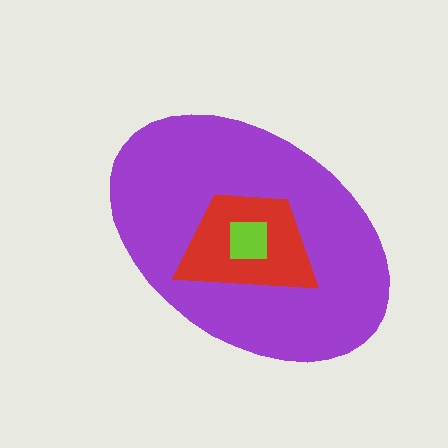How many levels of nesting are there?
3.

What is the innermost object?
The lime square.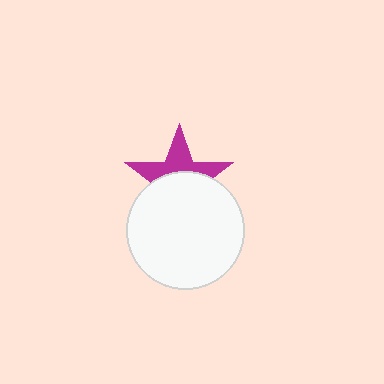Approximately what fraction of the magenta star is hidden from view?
Roughly 55% of the magenta star is hidden behind the white circle.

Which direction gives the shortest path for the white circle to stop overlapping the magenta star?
Moving down gives the shortest separation.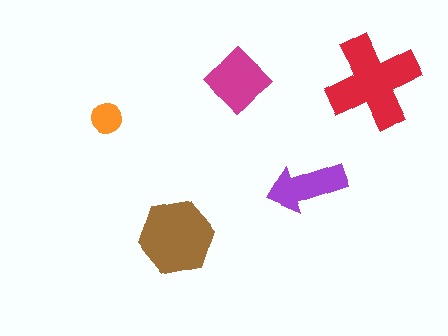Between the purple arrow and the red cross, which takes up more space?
The red cross.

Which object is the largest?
The red cross.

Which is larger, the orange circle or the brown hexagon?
The brown hexagon.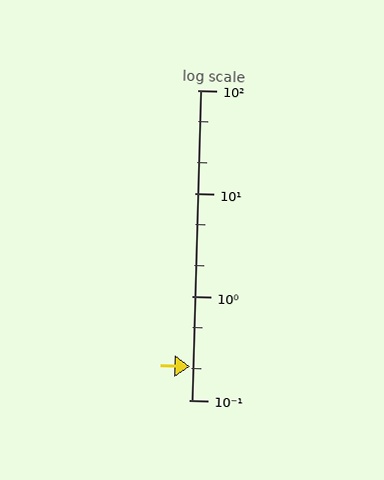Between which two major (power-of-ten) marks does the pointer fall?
The pointer is between 0.1 and 1.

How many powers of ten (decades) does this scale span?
The scale spans 3 decades, from 0.1 to 100.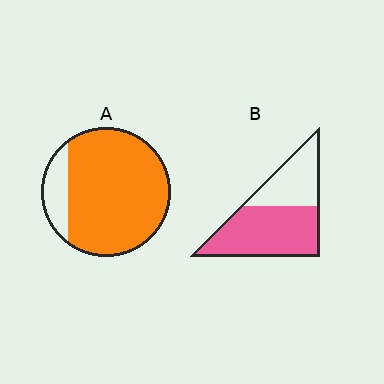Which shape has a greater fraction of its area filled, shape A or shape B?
Shape A.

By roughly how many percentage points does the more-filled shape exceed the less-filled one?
By roughly 20 percentage points (A over B).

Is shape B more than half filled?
Yes.